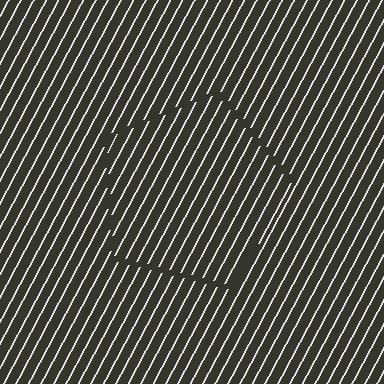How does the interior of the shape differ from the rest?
The interior of the shape contains the same grating, shifted by half a period — the contour is defined by the phase discontinuity where line-ends from the inner and outer gratings abut.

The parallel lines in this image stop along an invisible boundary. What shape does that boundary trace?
An illusory pentagon. The interior of the shape contains the same grating, shifted by half a period — the contour is defined by the phase discontinuity where line-ends from the inner and outer gratings abut.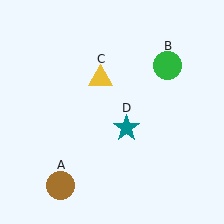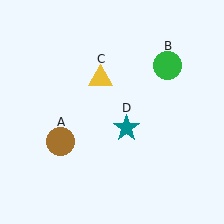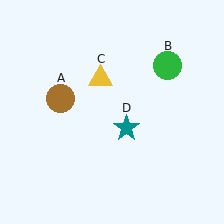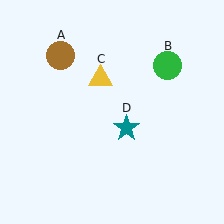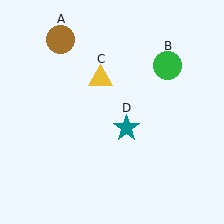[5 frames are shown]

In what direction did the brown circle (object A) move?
The brown circle (object A) moved up.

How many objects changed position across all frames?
1 object changed position: brown circle (object A).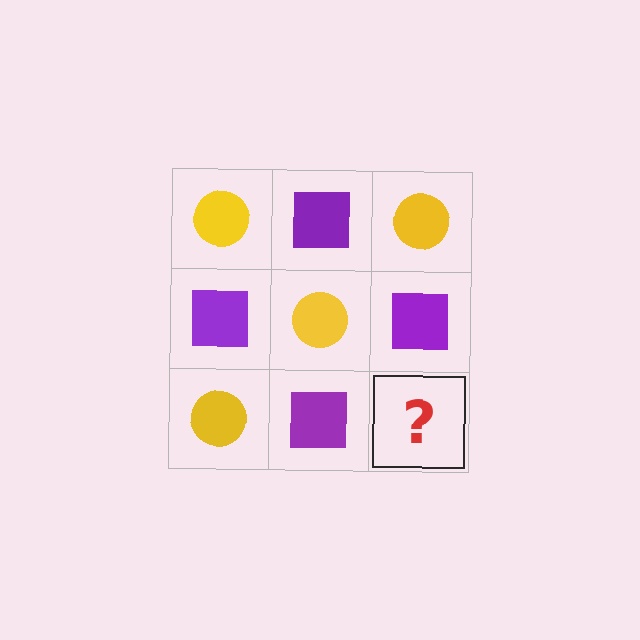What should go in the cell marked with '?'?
The missing cell should contain a yellow circle.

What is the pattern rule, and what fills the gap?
The rule is that it alternates yellow circle and purple square in a checkerboard pattern. The gap should be filled with a yellow circle.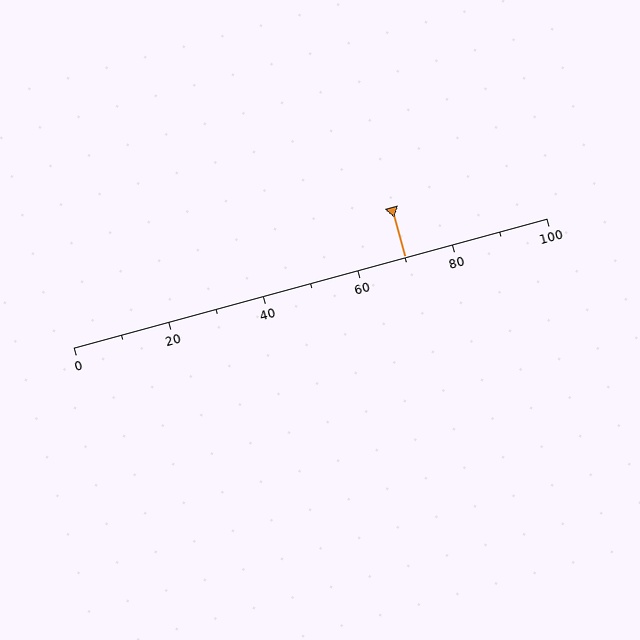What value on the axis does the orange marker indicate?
The marker indicates approximately 70.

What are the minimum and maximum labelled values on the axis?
The axis runs from 0 to 100.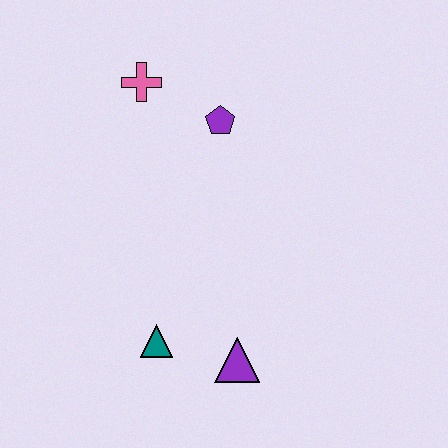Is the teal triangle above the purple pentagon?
No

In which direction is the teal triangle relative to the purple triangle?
The teal triangle is to the left of the purple triangle.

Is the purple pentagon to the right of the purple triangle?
No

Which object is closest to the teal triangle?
The purple triangle is closest to the teal triangle.